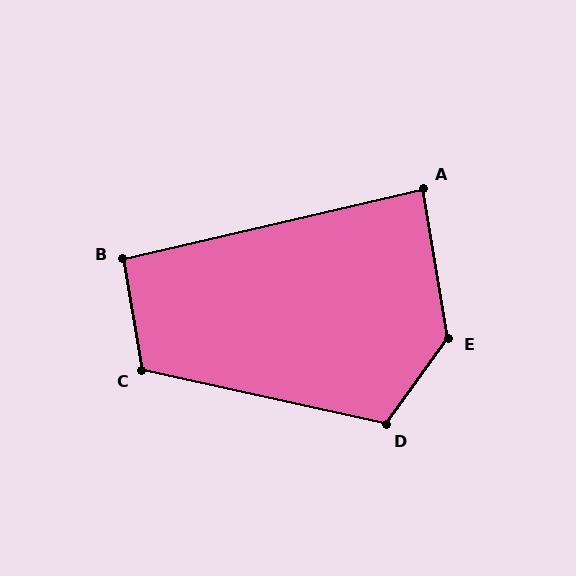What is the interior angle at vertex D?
Approximately 113 degrees (obtuse).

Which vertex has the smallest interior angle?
A, at approximately 86 degrees.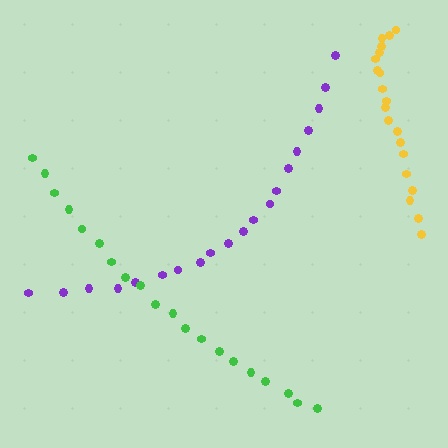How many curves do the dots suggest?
There are 3 distinct paths.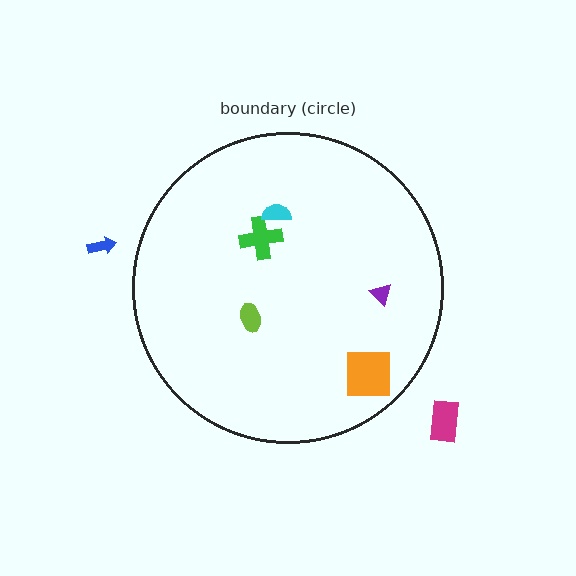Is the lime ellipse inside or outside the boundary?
Inside.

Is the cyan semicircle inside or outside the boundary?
Inside.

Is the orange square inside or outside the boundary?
Inside.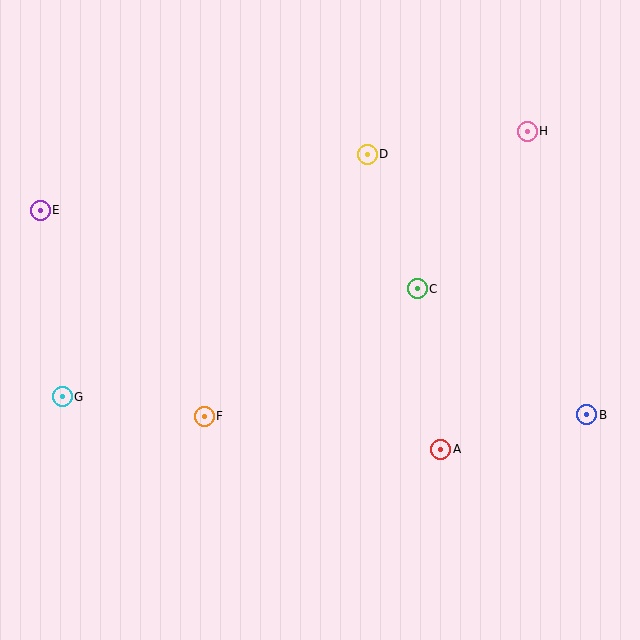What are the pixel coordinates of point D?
Point D is at (367, 154).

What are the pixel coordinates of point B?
Point B is at (587, 415).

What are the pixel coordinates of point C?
Point C is at (417, 289).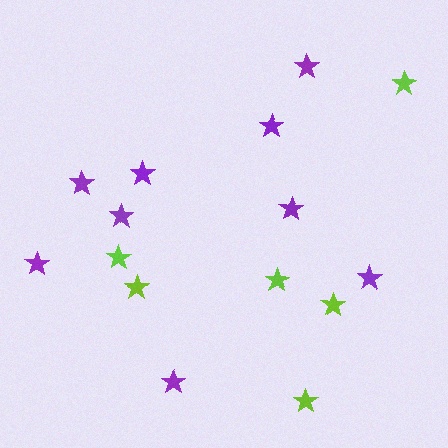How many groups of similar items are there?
There are 2 groups: one group of lime stars (6) and one group of purple stars (9).